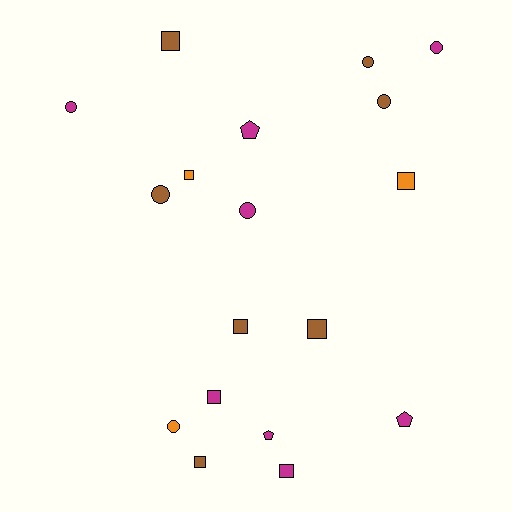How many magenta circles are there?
There are 3 magenta circles.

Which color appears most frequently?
Magenta, with 8 objects.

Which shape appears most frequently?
Square, with 8 objects.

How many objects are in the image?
There are 18 objects.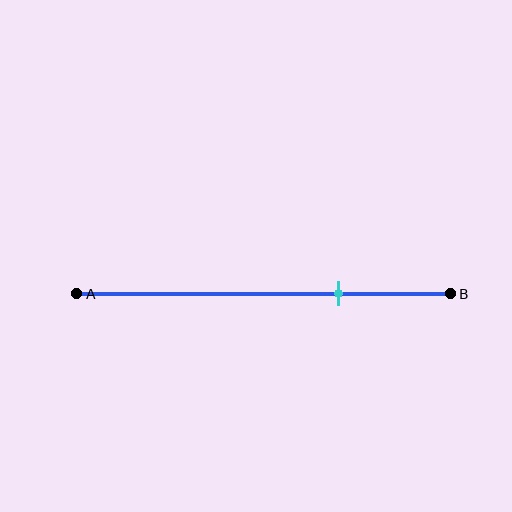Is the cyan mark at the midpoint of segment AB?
No, the mark is at about 70% from A, not at the 50% midpoint.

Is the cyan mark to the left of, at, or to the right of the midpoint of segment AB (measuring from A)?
The cyan mark is to the right of the midpoint of segment AB.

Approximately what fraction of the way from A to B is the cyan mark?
The cyan mark is approximately 70% of the way from A to B.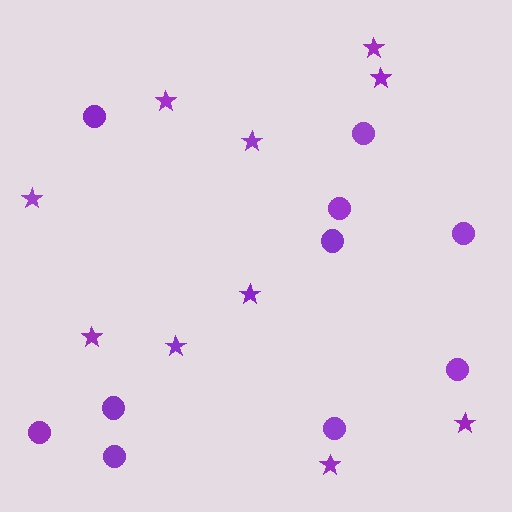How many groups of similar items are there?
There are 2 groups: one group of circles (10) and one group of stars (10).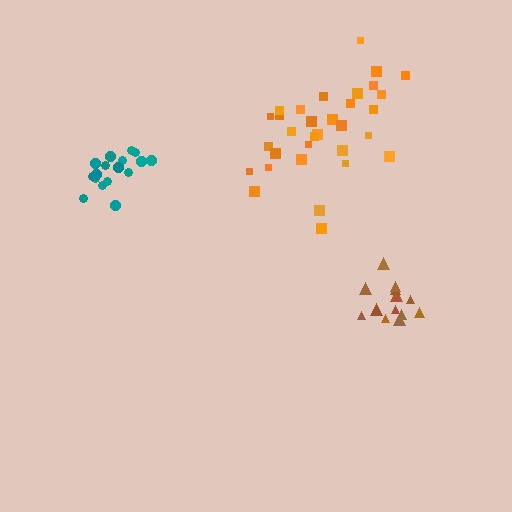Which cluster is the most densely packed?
Teal.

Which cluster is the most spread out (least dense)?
Orange.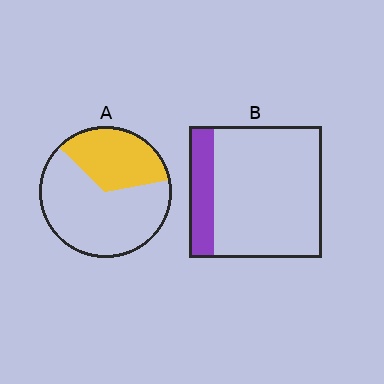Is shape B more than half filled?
No.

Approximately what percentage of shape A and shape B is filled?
A is approximately 35% and B is approximately 20%.